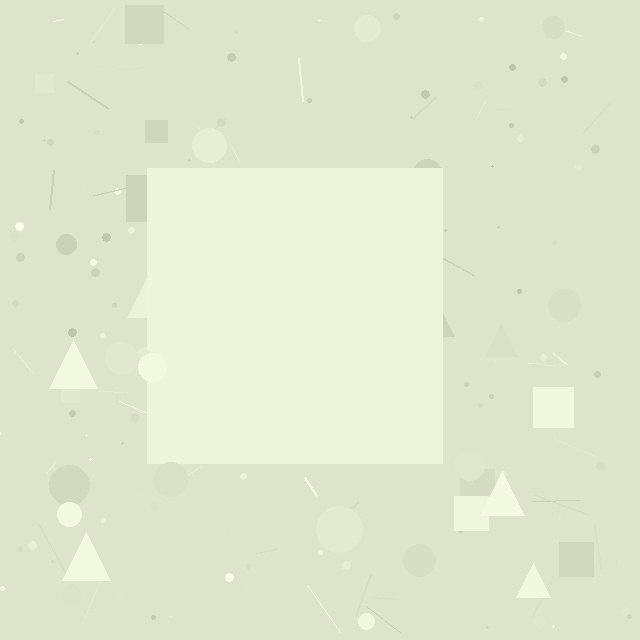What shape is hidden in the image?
A square is hidden in the image.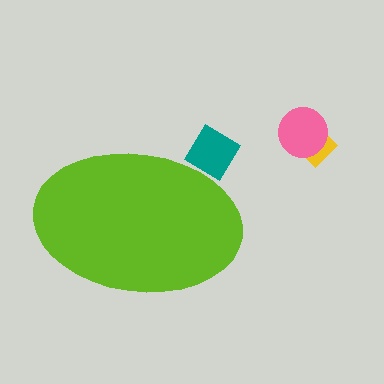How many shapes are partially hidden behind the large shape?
1 shape is partially hidden.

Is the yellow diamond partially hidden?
No, the yellow diamond is fully visible.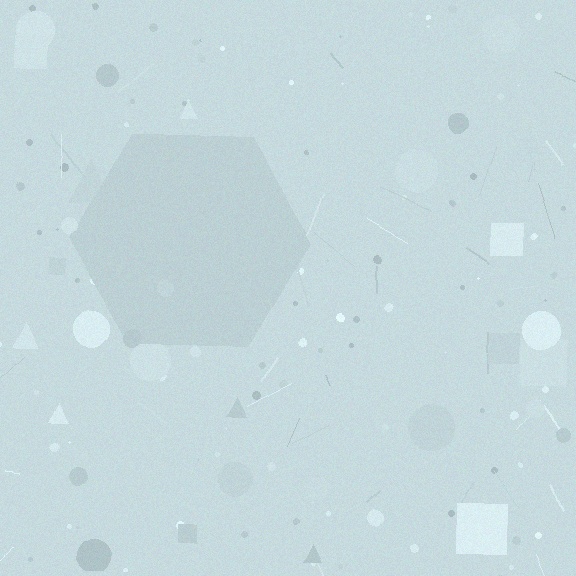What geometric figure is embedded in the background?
A hexagon is embedded in the background.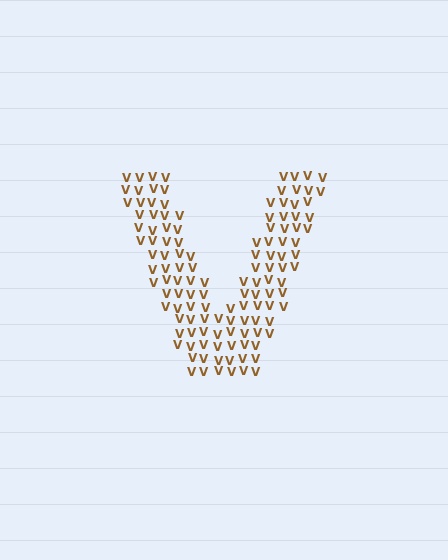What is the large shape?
The large shape is the letter V.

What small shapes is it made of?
It is made of small letter V's.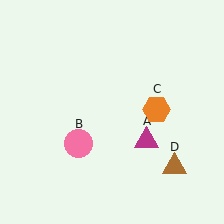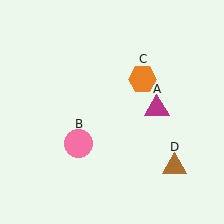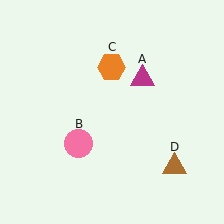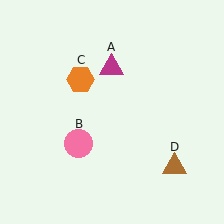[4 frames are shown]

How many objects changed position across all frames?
2 objects changed position: magenta triangle (object A), orange hexagon (object C).